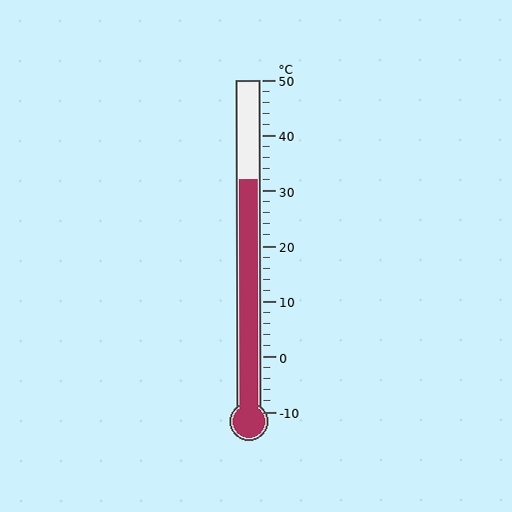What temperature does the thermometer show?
The thermometer shows approximately 32°C.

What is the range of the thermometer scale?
The thermometer scale ranges from -10°C to 50°C.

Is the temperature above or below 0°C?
The temperature is above 0°C.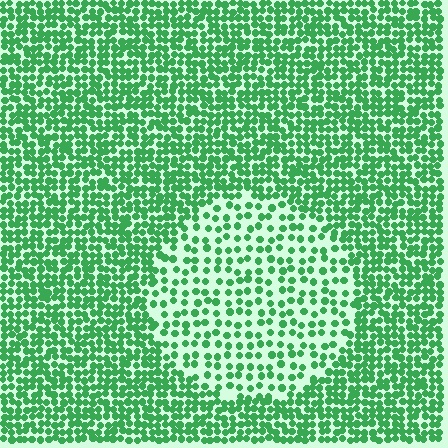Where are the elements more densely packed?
The elements are more densely packed outside the circle boundary.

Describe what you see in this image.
The image contains small green elements arranged at two different densities. A circle-shaped region is visible where the elements are less densely packed than the surrounding area.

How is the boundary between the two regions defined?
The boundary is defined by a change in element density (approximately 2.1x ratio). All elements are the same color, size, and shape.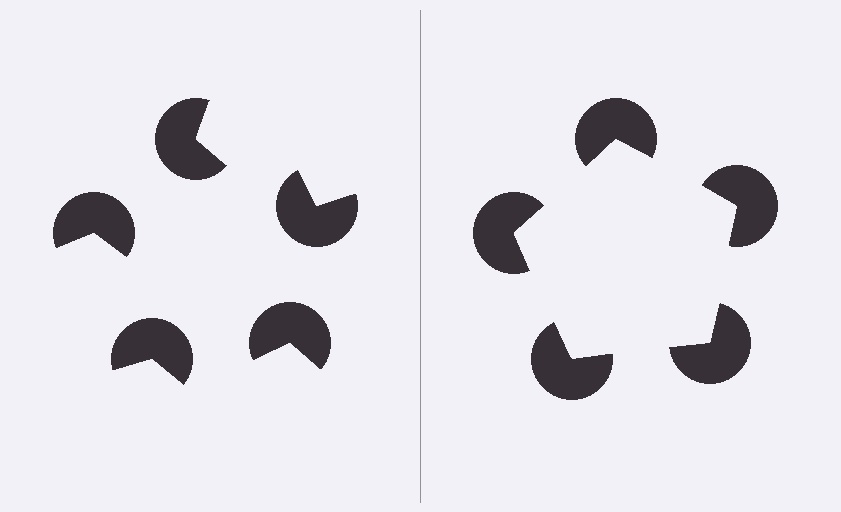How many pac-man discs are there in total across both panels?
10 — 5 on each side.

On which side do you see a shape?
An illusory pentagon appears on the right side. On the left side the wedge cuts are rotated, so no coherent shape forms.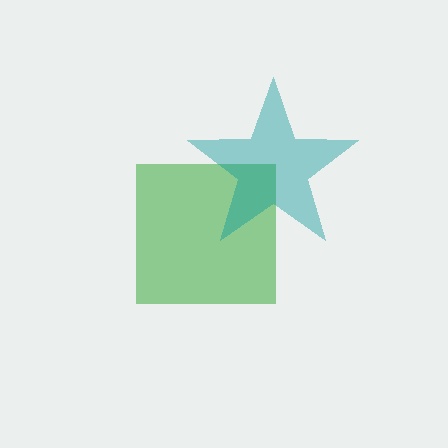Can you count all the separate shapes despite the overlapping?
Yes, there are 2 separate shapes.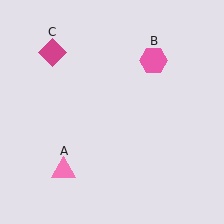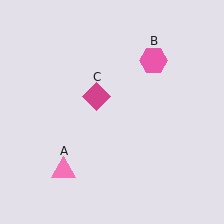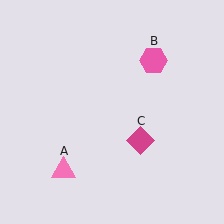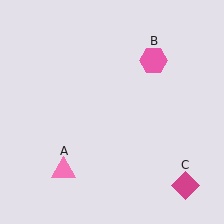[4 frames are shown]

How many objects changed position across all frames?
1 object changed position: magenta diamond (object C).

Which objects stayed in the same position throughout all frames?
Pink triangle (object A) and pink hexagon (object B) remained stationary.